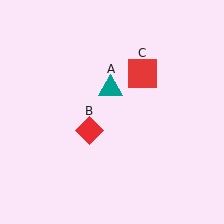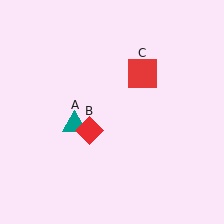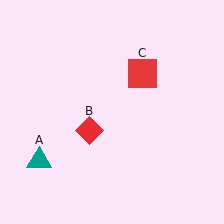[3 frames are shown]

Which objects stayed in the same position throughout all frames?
Red diamond (object B) and red square (object C) remained stationary.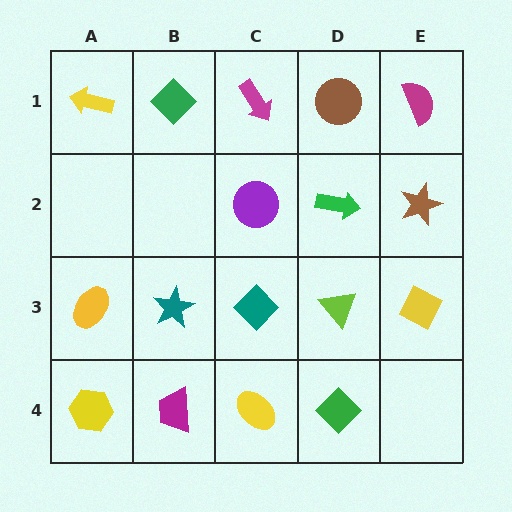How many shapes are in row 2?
3 shapes.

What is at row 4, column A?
A yellow hexagon.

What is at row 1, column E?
A magenta semicircle.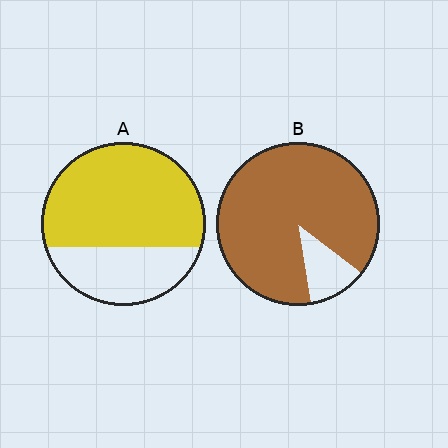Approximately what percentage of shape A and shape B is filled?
A is approximately 70% and B is approximately 90%.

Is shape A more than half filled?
Yes.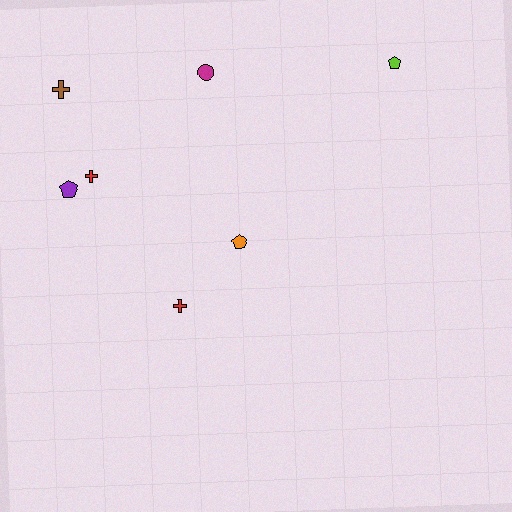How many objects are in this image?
There are 7 objects.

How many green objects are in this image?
There are no green objects.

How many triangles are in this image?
There are no triangles.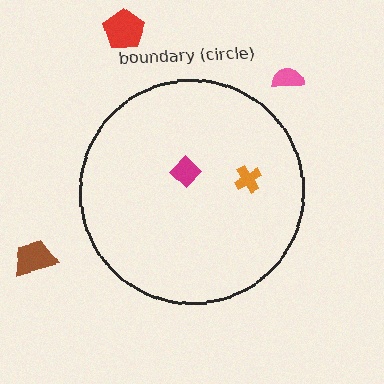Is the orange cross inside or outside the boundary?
Inside.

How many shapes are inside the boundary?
2 inside, 3 outside.